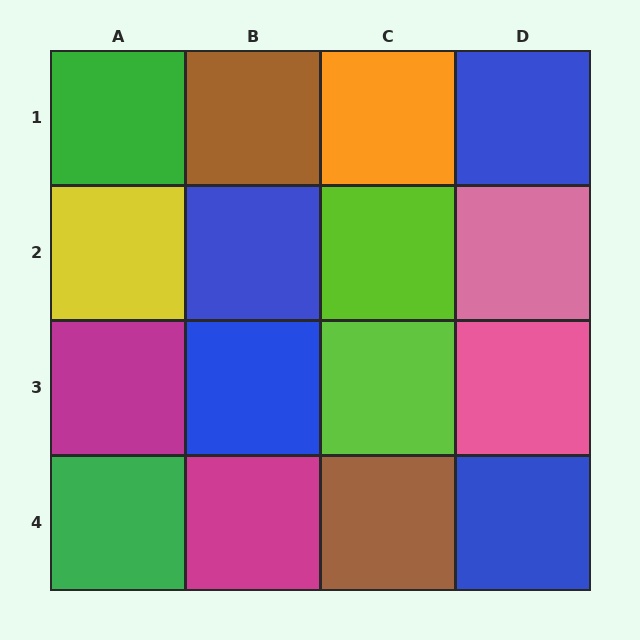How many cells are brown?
2 cells are brown.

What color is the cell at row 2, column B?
Blue.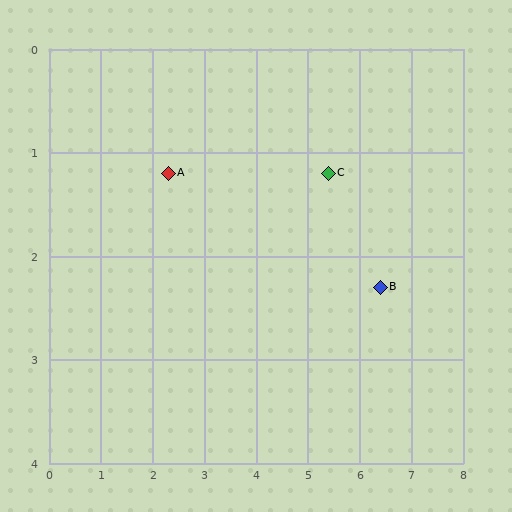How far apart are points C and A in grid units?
Points C and A are about 3.1 grid units apart.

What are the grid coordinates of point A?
Point A is at approximately (2.3, 1.2).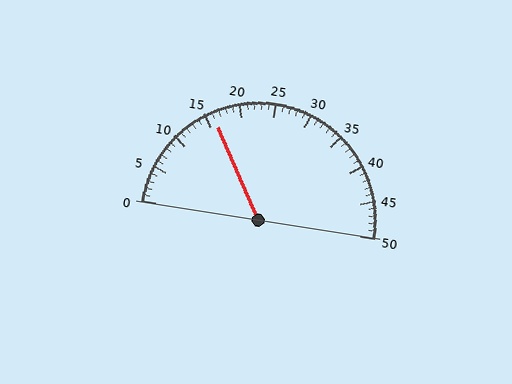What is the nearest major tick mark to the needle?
The nearest major tick mark is 15.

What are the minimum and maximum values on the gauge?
The gauge ranges from 0 to 50.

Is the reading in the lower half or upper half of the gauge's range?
The reading is in the lower half of the range (0 to 50).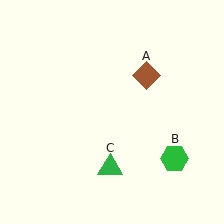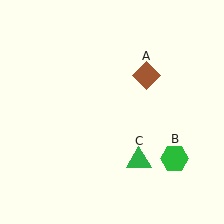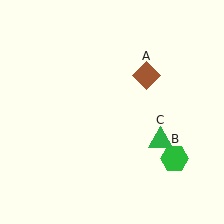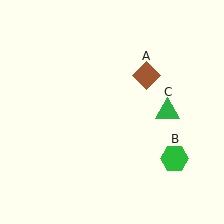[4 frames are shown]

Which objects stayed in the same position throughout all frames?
Brown diamond (object A) and green hexagon (object B) remained stationary.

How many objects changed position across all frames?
1 object changed position: green triangle (object C).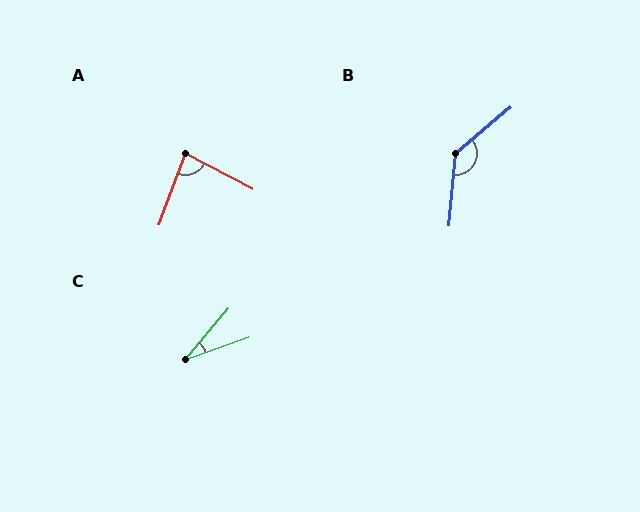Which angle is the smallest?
C, at approximately 30 degrees.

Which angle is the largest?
B, at approximately 135 degrees.